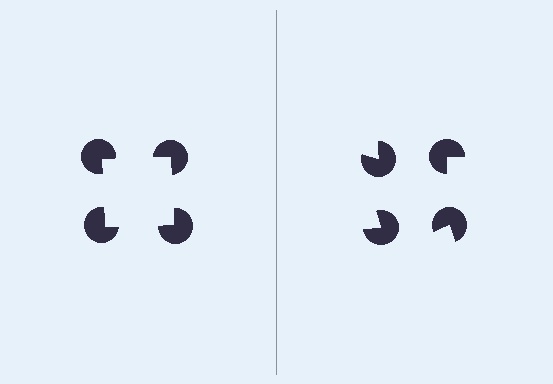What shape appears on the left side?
An illusory square.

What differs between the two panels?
The pac-man discs are positioned identically on both sides; only the wedge orientations differ. On the left they align to a square; on the right they are misaligned.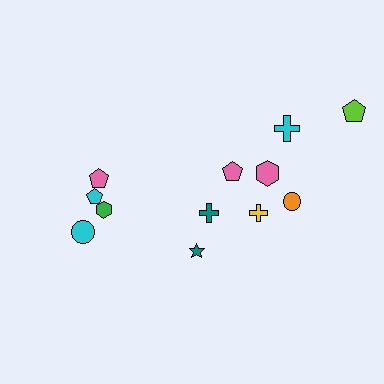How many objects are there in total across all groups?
There are 12 objects.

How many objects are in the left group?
There are 4 objects.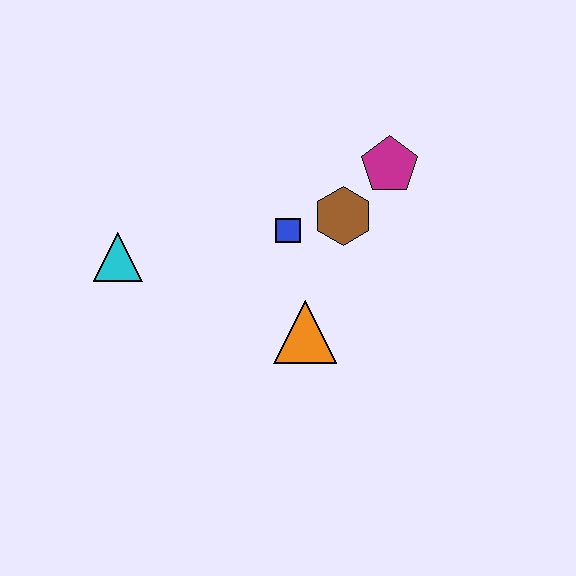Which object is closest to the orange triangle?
The blue square is closest to the orange triangle.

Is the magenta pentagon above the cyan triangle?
Yes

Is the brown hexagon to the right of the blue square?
Yes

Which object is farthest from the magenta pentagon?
The cyan triangle is farthest from the magenta pentagon.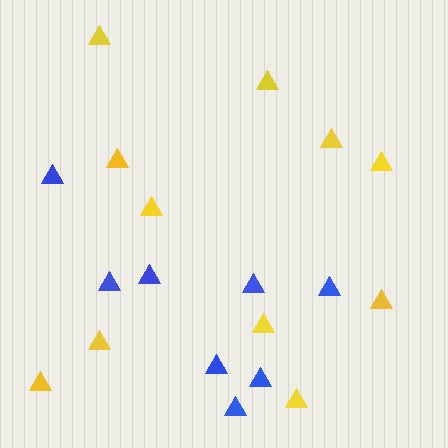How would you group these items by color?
There are 2 groups: one group of blue triangles (8) and one group of yellow triangles (11).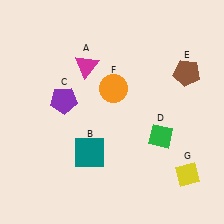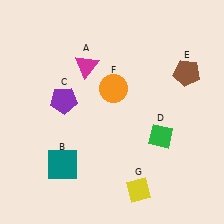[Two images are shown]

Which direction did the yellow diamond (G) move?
The yellow diamond (G) moved left.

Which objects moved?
The objects that moved are: the teal square (B), the yellow diamond (G).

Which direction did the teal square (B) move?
The teal square (B) moved left.